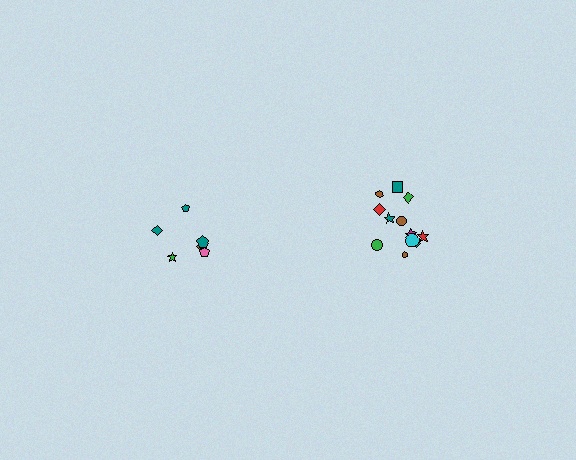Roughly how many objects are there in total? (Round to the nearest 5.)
Roughly 20 objects in total.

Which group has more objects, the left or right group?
The right group.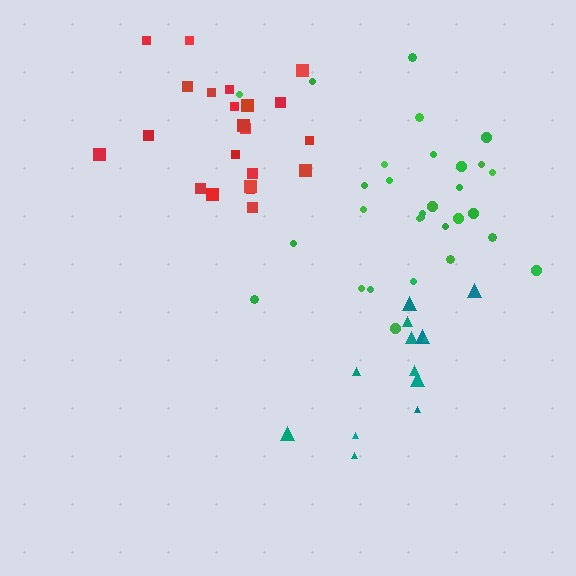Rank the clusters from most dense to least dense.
red, green, teal.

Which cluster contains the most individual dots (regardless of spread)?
Green (30).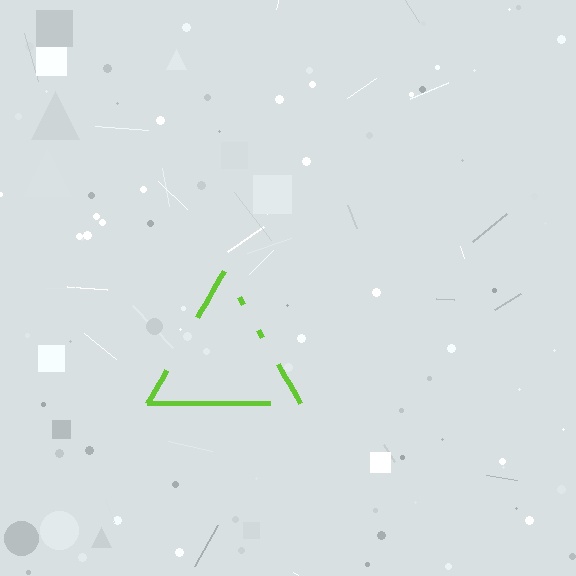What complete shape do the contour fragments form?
The contour fragments form a triangle.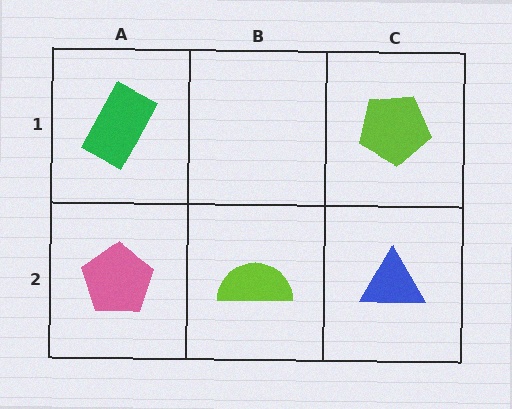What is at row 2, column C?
A blue triangle.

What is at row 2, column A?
A pink pentagon.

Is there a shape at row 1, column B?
No, that cell is empty.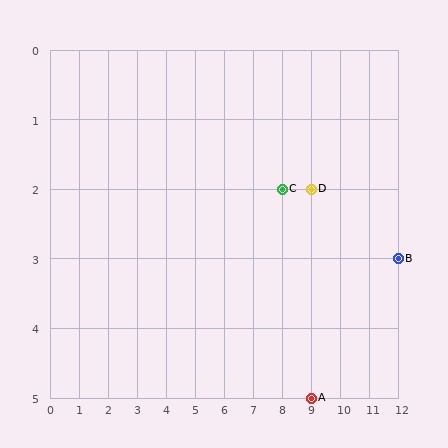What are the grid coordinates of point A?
Point A is at grid coordinates (9, 5).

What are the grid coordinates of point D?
Point D is at grid coordinates (9, 2).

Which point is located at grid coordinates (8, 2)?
Point C is at (8, 2).